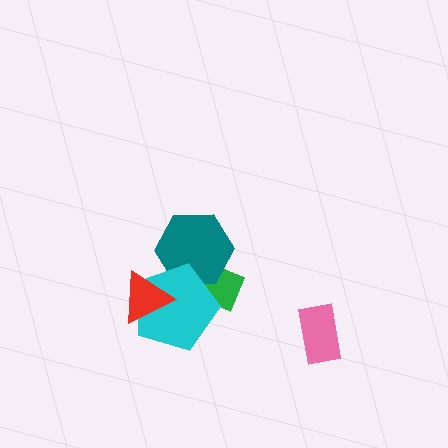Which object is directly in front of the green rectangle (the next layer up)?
The teal hexagon is directly in front of the green rectangle.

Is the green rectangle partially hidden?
Yes, it is partially covered by another shape.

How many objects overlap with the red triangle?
1 object overlaps with the red triangle.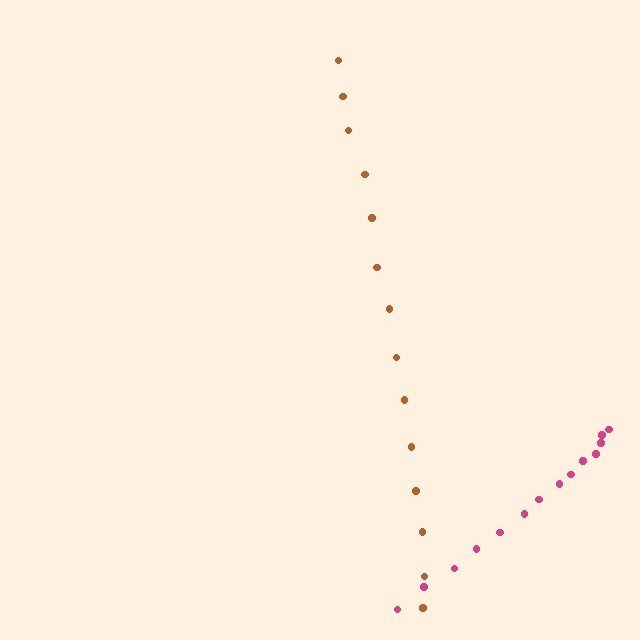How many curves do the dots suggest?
There are 2 distinct paths.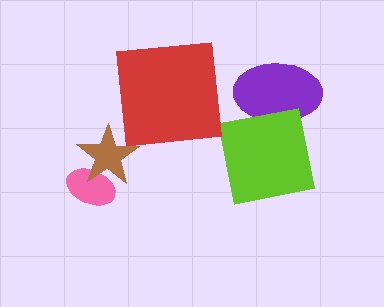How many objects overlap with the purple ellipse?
1 object overlaps with the purple ellipse.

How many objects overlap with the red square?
0 objects overlap with the red square.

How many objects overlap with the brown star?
1 object overlaps with the brown star.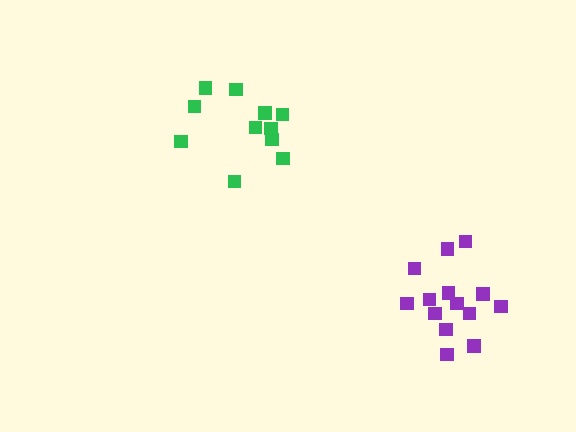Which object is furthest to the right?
The purple cluster is rightmost.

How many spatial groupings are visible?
There are 2 spatial groupings.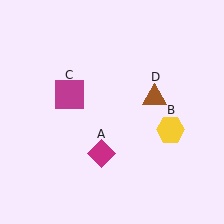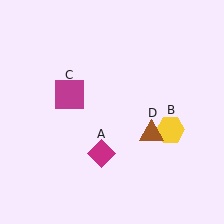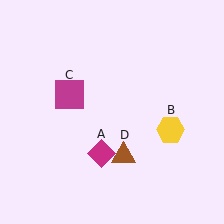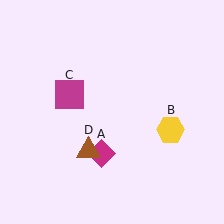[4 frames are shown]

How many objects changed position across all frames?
1 object changed position: brown triangle (object D).